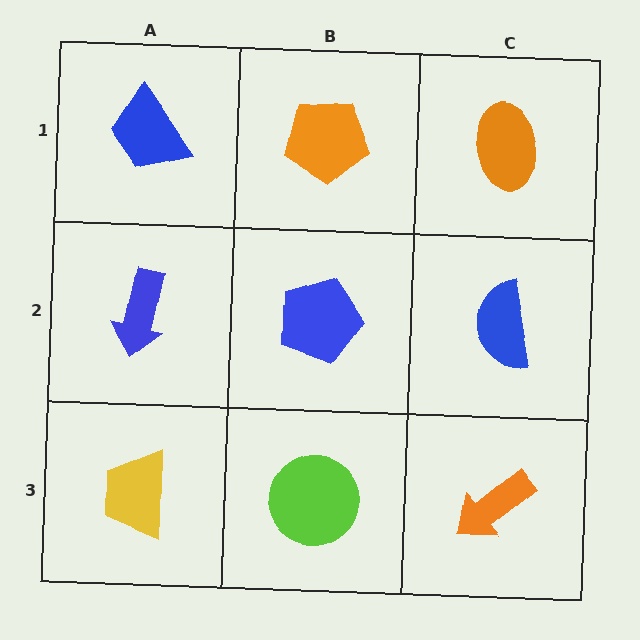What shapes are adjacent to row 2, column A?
A blue trapezoid (row 1, column A), a yellow trapezoid (row 3, column A), a blue pentagon (row 2, column B).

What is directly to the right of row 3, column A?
A lime circle.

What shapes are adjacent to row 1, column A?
A blue arrow (row 2, column A), an orange pentagon (row 1, column B).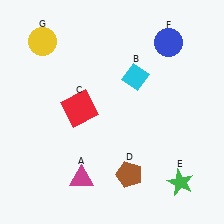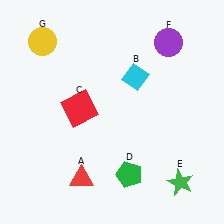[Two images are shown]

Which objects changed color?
A changed from magenta to red. D changed from brown to green. F changed from blue to purple.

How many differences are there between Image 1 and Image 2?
There are 3 differences between the two images.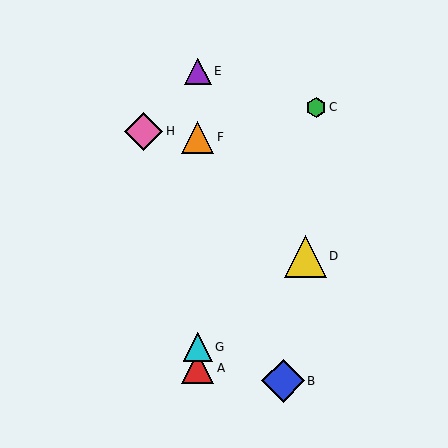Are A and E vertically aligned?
Yes, both are at x≈198.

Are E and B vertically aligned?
No, E is at x≈198 and B is at x≈283.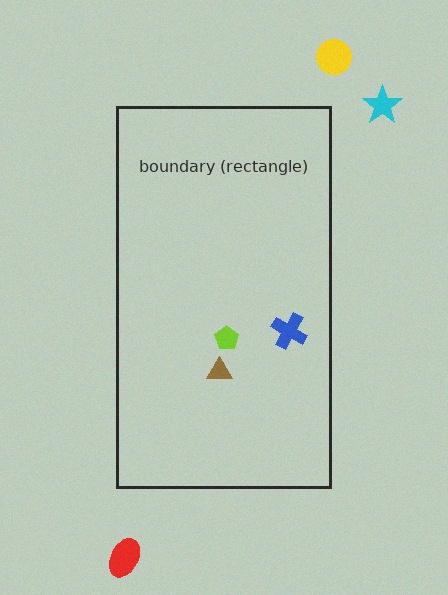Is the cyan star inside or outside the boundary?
Outside.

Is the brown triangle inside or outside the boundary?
Inside.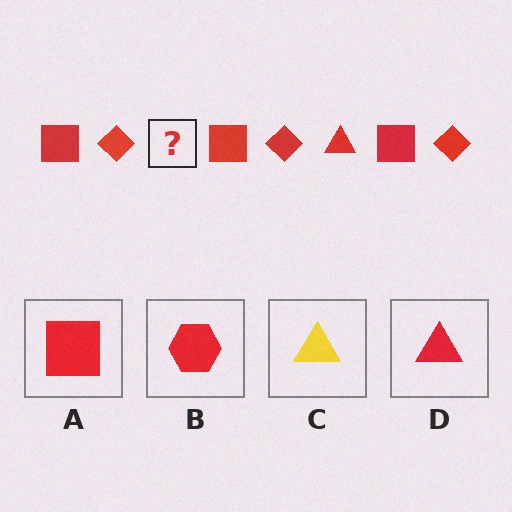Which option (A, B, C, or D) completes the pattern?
D.